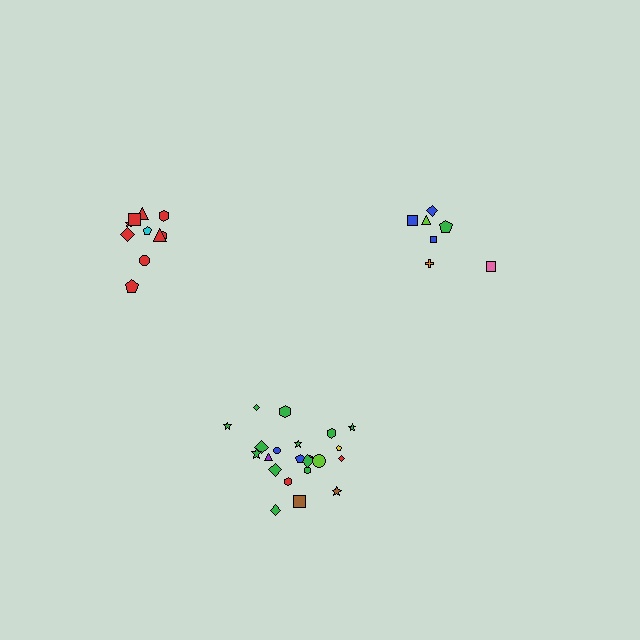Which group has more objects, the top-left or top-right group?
The top-left group.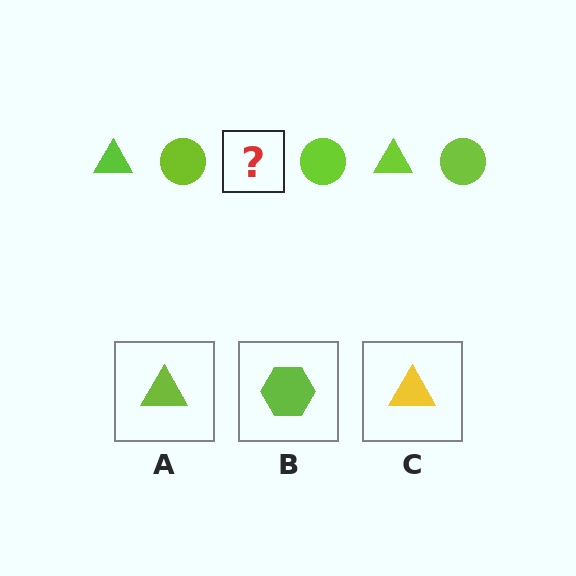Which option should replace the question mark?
Option A.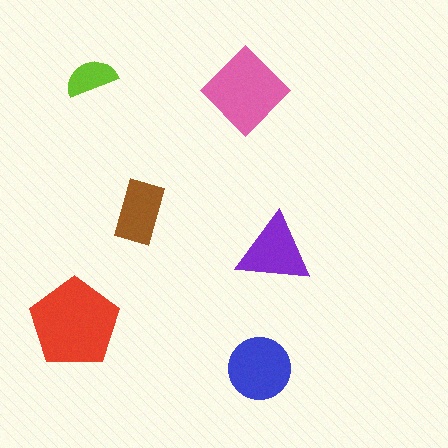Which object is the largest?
The red pentagon.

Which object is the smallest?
The lime semicircle.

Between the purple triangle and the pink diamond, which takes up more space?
The pink diamond.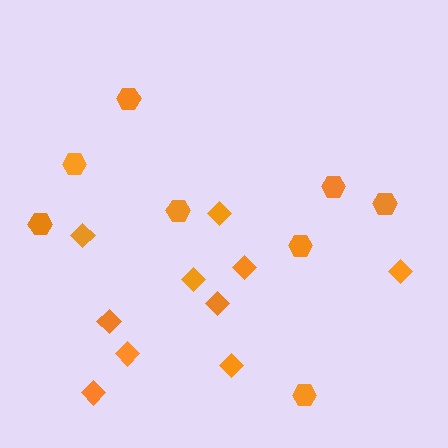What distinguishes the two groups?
There are 2 groups: one group of hexagons (8) and one group of diamonds (10).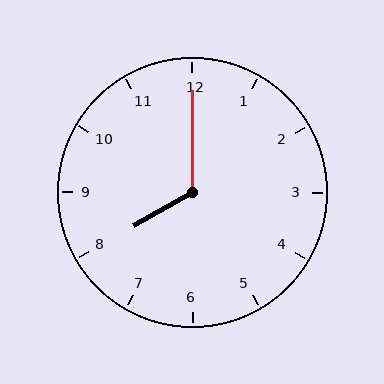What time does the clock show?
8:00.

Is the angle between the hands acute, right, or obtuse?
It is obtuse.